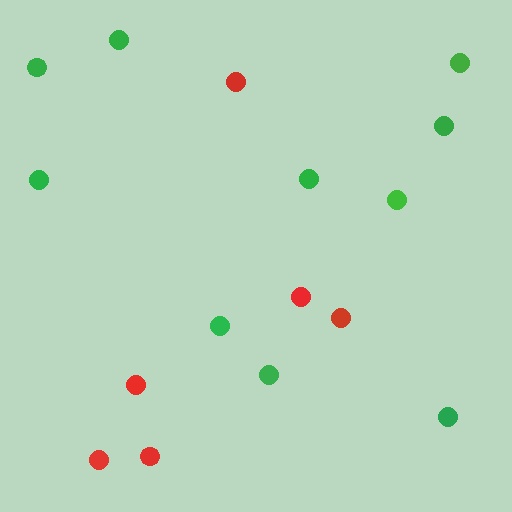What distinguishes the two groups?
There are 2 groups: one group of red circles (6) and one group of green circles (10).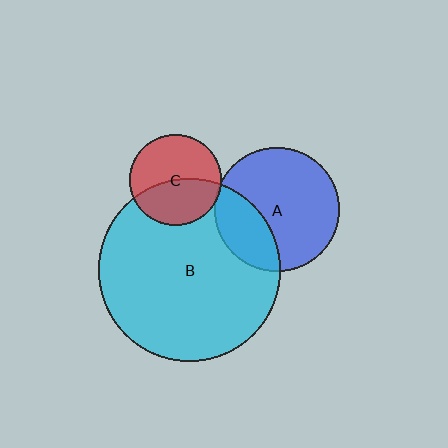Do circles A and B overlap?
Yes.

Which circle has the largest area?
Circle B (cyan).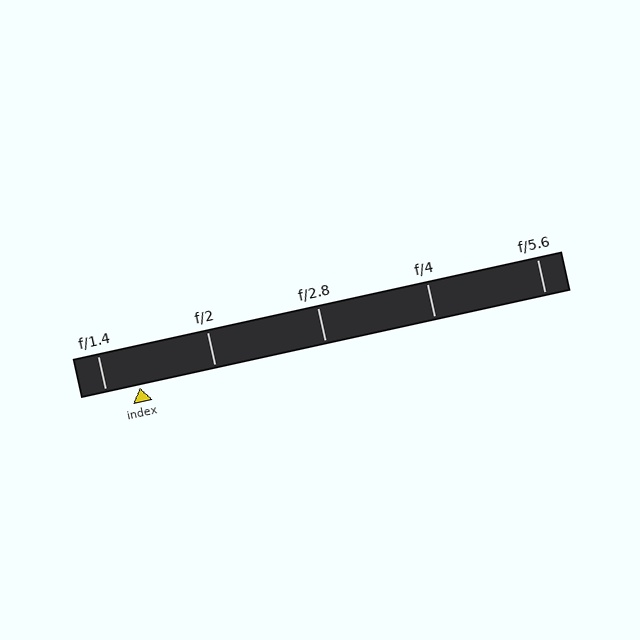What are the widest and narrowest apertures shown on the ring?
The widest aperture shown is f/1.4 and the narrowest is f/5.6.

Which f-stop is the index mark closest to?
The index mark is closest to f/1.4.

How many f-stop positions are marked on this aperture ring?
There are 5 f-stop positions marked.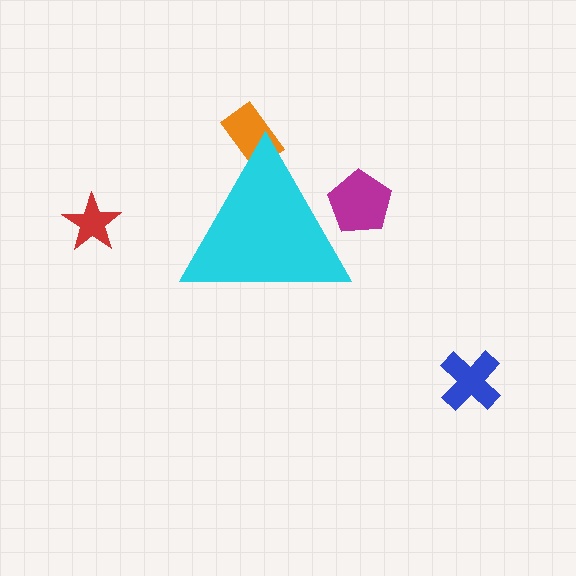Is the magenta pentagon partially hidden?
Yes, the magenta pentagon is partially hidden behind the cyan triangle.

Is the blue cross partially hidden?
No, the blue cross is fully visible.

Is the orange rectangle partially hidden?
Yes, the orange rectangle is partially hidden behind the cyan triangle.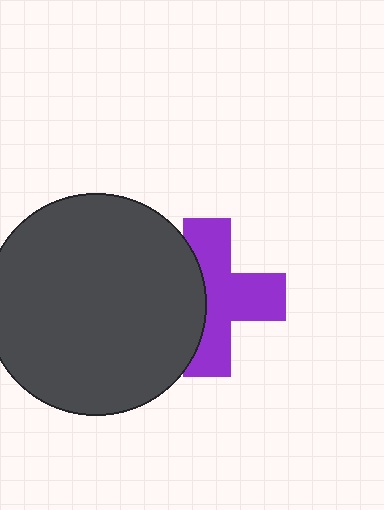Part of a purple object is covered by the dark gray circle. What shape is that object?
It is a cross.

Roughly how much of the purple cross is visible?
About half of it is visible (roughly 62%).